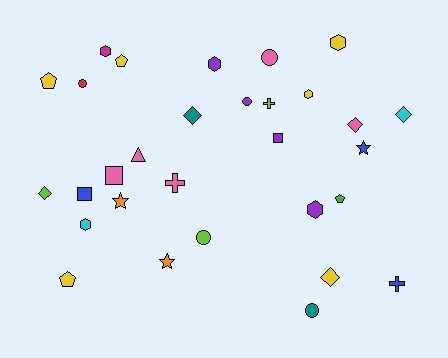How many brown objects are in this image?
There are no brown objects.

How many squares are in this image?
There are 3 squares.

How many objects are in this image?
There are 30 objects.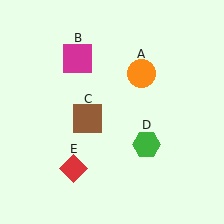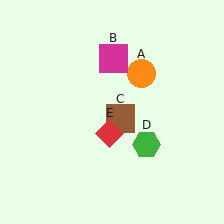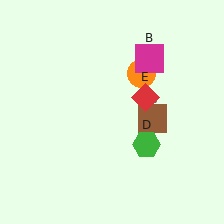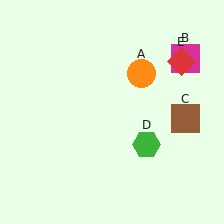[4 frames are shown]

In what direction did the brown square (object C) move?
The brown square (object C) moved right.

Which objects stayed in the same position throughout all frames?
Orange circle (object A) and green hexagon (object D) remained stationary.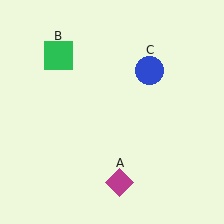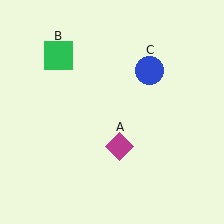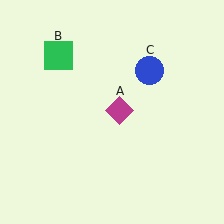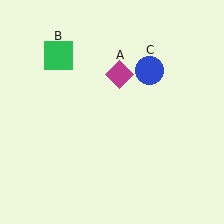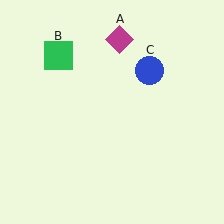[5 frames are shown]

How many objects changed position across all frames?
1 object changed position: magenta diamond (object A).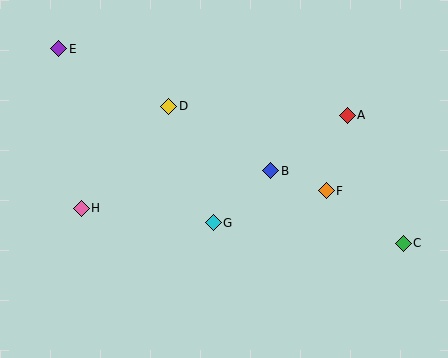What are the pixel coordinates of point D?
Point D is at (169, 106).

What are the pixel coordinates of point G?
Point G is at (213, 223).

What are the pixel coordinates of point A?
Point A is at (347, 115).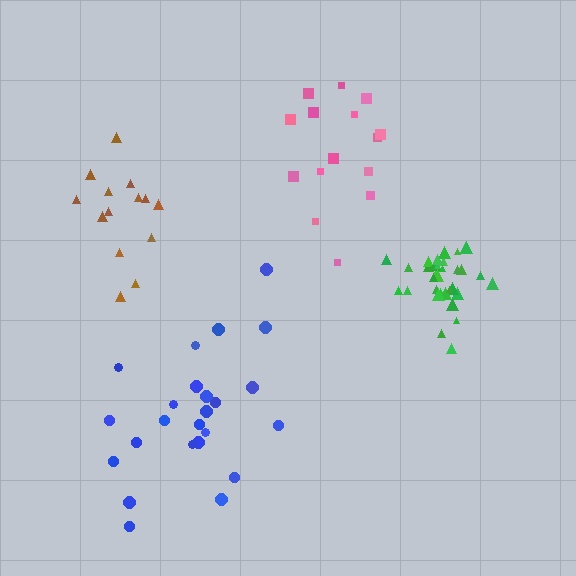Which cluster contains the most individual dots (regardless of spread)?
Green (33).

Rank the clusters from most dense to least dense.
green, pink, brown, blue.